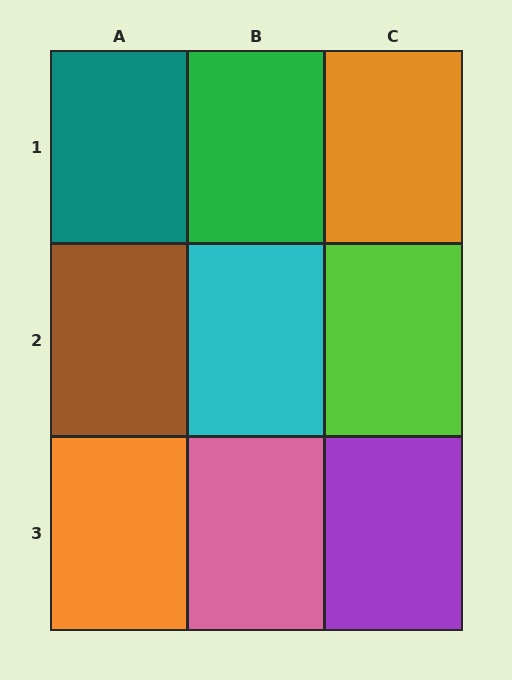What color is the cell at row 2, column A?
Brown.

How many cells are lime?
1 cell is lime.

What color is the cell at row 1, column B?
Green.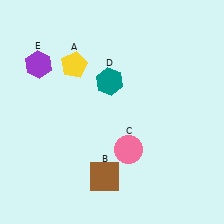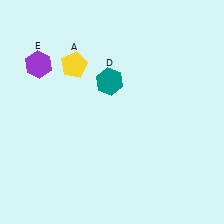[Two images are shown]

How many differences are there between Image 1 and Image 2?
There are 2 differences between the two images.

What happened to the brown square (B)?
The brown square (B) was removed in Image 2. It was in the bottom-left area of Image 1.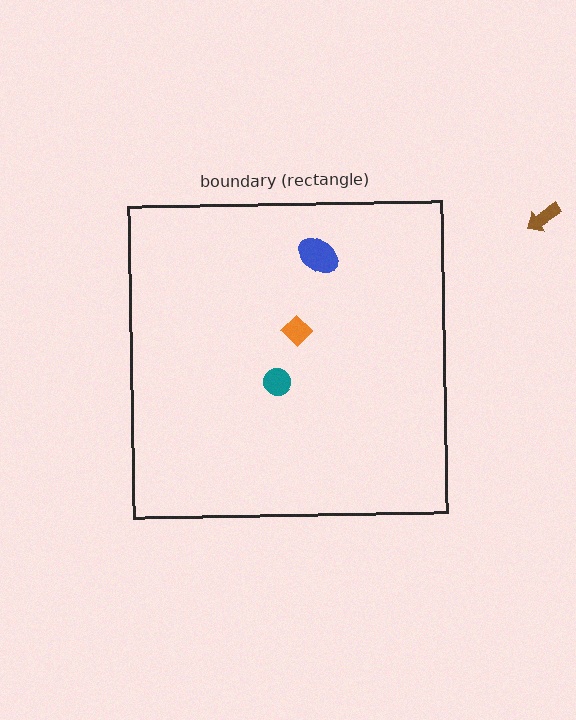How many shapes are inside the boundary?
3 inside, 1 outside.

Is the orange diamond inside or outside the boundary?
Inside.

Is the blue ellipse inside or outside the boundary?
Inside.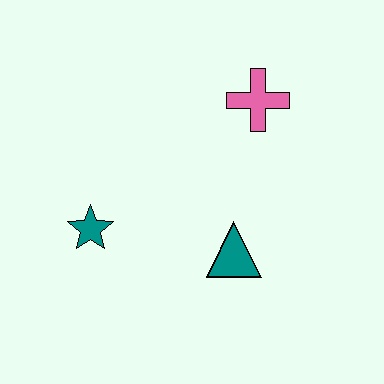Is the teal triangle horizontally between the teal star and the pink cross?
Yes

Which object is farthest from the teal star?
The pink cross is farthest from the teal star.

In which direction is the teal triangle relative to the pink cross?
The teal triangle is below the pink cross.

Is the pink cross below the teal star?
No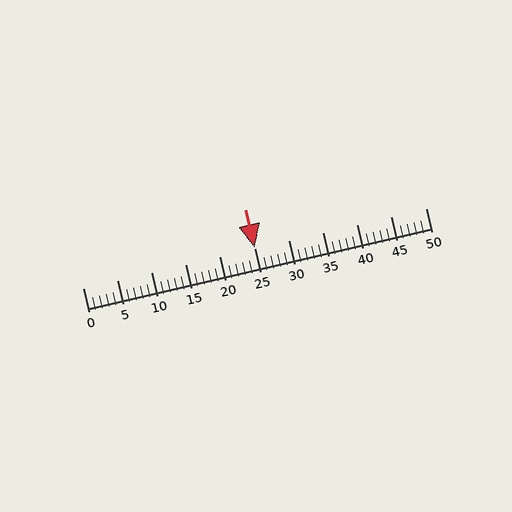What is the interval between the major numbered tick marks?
The major tick marks are spaced 5 units apart.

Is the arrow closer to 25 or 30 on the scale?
The arrow is closer to 25.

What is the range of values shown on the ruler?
The ruler shows values from 0 to 50.